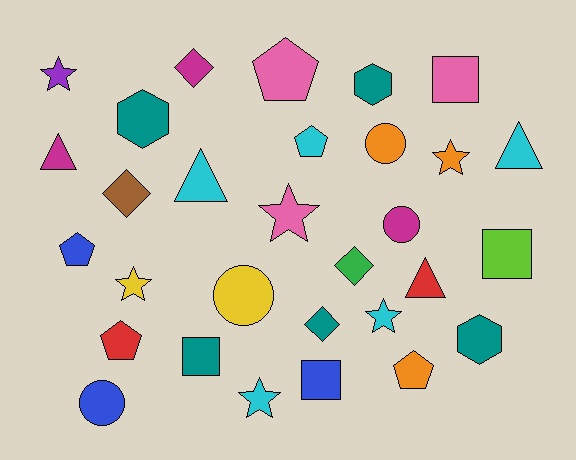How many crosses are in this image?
There are no crosses.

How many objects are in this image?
There are 30 objects.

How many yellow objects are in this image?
There are 2 yellow objects.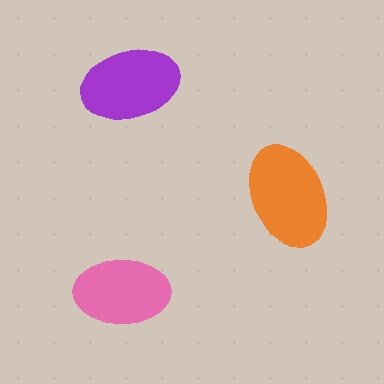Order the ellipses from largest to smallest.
the orange one, the purple one, the pink one.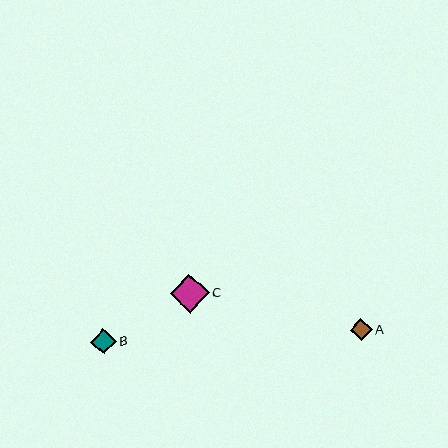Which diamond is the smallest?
Diamond A is the smallest with a size of approximately 22 pixels.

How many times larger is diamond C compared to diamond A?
Diamond C is approximately 1.8 times the size of diamond A.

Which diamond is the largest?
Diamond C is the largest with a size of approximately 39 pixels.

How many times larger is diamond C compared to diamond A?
Diamond C is approximately 1.8 times the size of diamond A.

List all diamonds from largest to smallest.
From largest to smallest: C, B, A.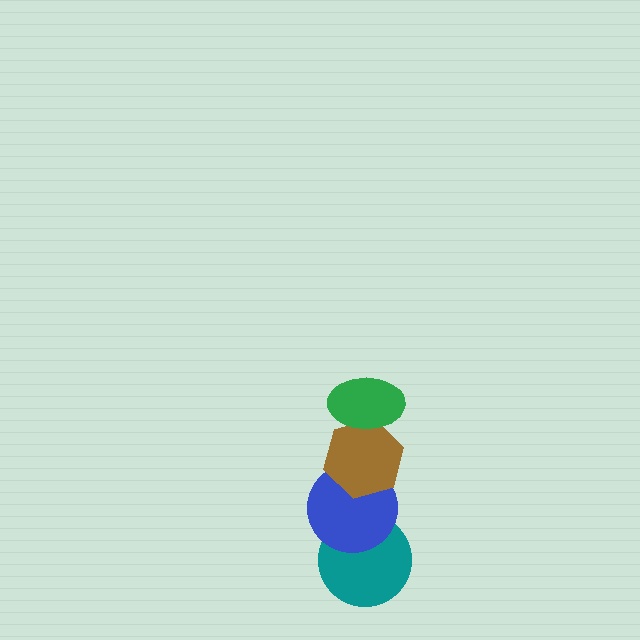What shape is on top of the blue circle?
The brown hexagon is on top of the blue circle.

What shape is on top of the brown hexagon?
The green ellipse is on top of the brown hexagon.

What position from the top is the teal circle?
The teal circle is 4th from the top.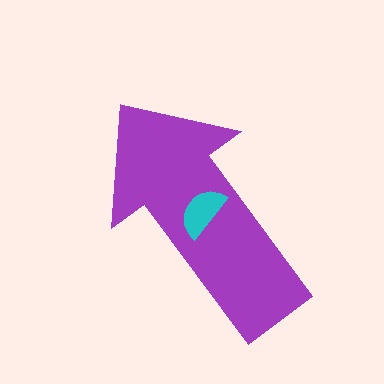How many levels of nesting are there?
2.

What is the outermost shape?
The purple arrow.